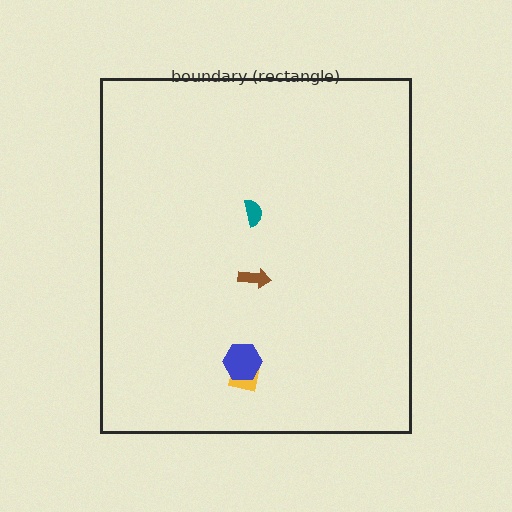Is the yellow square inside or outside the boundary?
Inside.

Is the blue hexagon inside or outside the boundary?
Inside.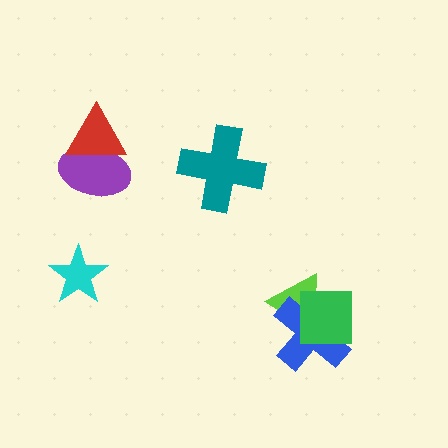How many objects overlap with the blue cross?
2 objects overlap with the blue cross.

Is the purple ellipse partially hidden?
Yes, it is partially covered by another shape.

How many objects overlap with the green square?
2 objects overlap with the green square.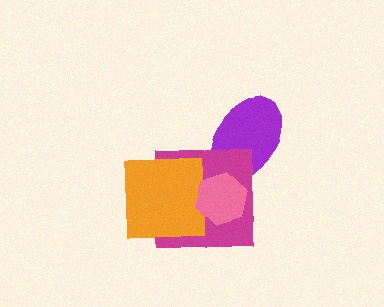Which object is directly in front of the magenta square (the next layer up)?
The orange square is directly in front of the magenta square.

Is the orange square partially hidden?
Yes, it is partially covered by another shape.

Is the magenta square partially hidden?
Yes, it is partially covered by another shape.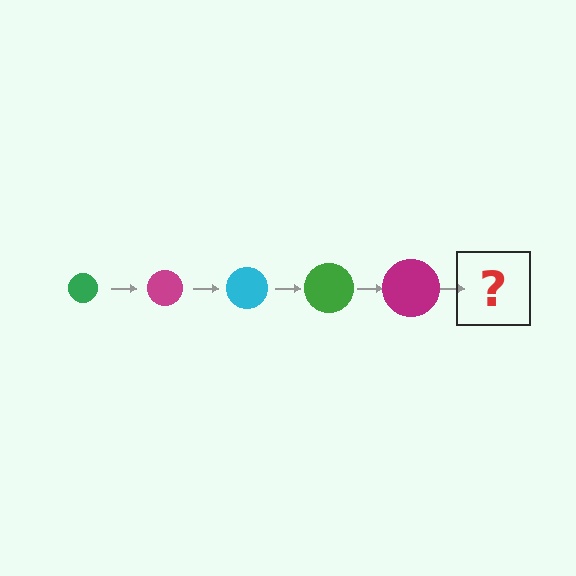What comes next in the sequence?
The next element should be a cyan circle, larger than the previous one.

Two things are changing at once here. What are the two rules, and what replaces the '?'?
The two rules are that the circle grows larger each step and the color cycles through green, magenta, and cyan. The '?' should be a cyan circle, larger than the previous one.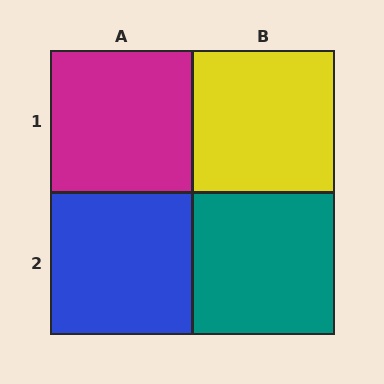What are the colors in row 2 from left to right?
Blue, teal.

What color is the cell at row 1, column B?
Yellow.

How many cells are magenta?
1 cell is magenta.